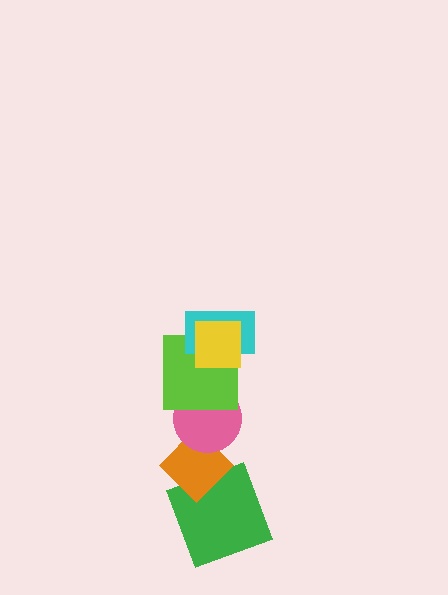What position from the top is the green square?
The green square is 6th from the top.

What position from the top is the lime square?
The lime square is 3rd from the top.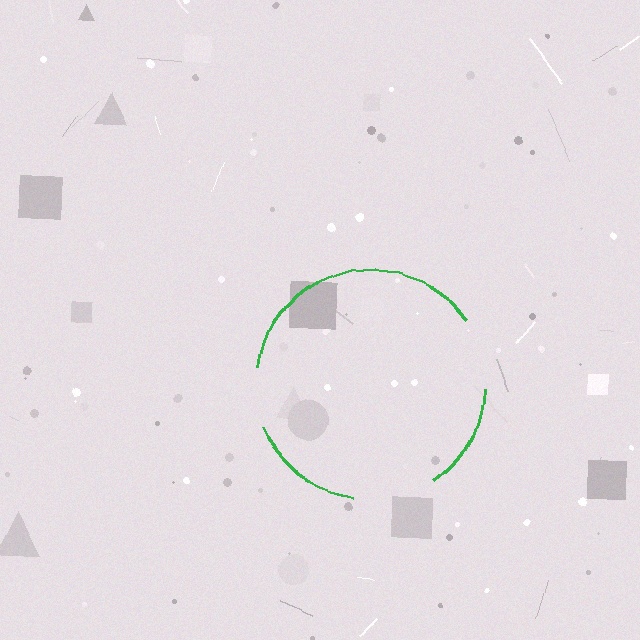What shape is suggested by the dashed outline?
The dashed outline suggests a circle.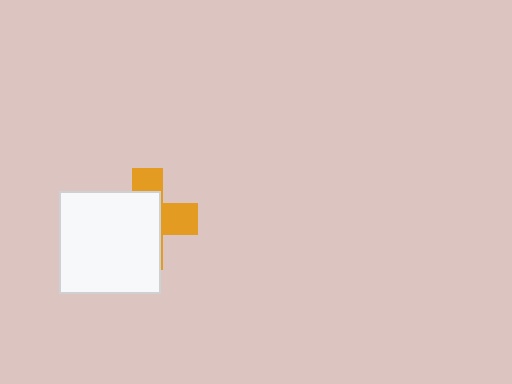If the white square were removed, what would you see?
You would see the complete orange cross.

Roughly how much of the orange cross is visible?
A small part of it is visible (roughly 37%).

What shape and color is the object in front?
The object in front is a white square.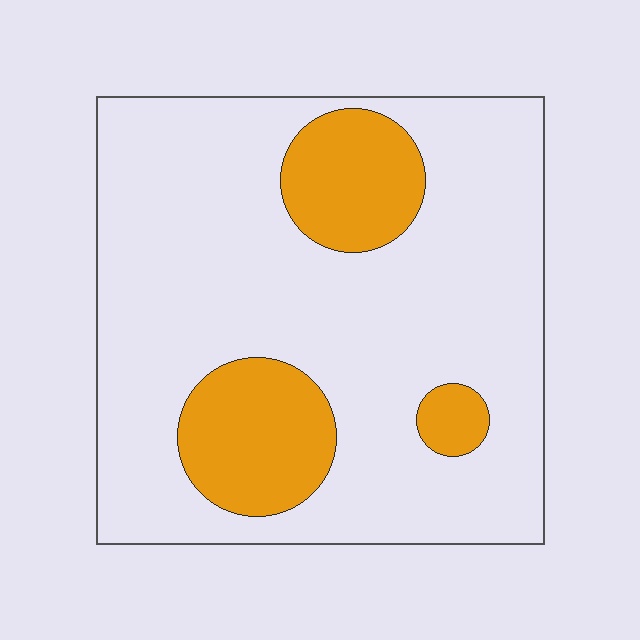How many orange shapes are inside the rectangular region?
3.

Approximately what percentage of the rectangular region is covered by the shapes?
Approximately 20%.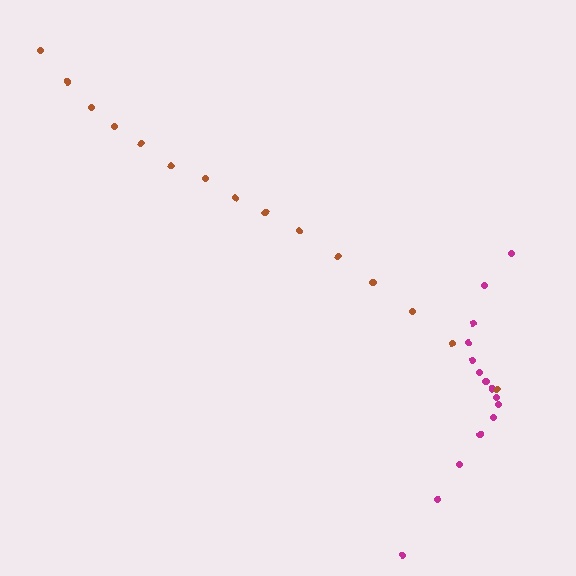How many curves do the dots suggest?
There are 2 distinct paths.